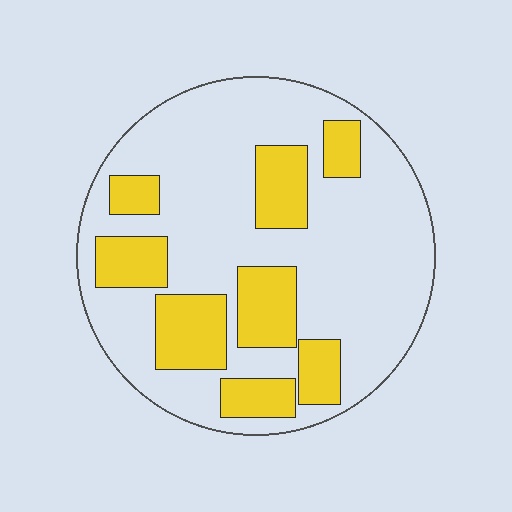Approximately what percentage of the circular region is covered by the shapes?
Approximately 30%.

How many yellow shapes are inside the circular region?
8.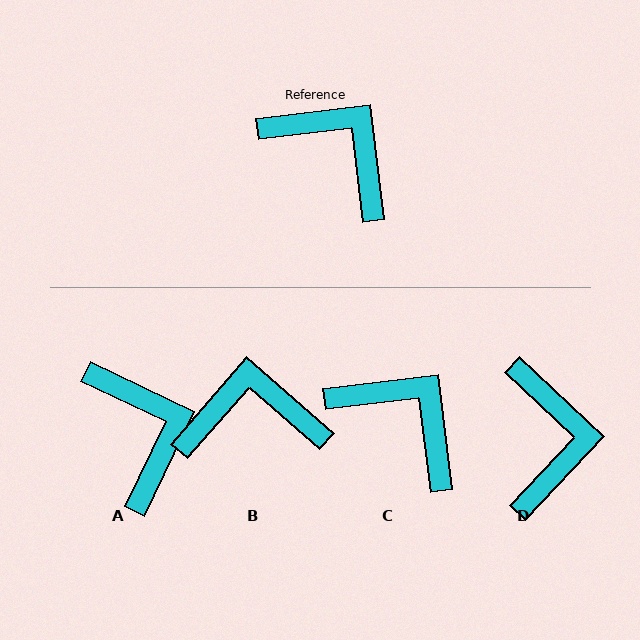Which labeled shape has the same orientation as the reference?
C.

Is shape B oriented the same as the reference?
No, it is off by about 42 degrees.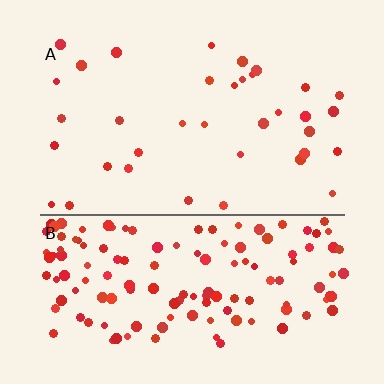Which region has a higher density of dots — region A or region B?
B (the bottom).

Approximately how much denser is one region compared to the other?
Approximately 4.0× — region B over region A.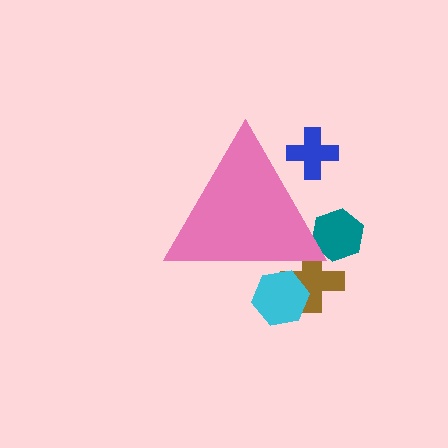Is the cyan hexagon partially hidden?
Yes, the cyan hexagon is partially hidden behind the pink triangle.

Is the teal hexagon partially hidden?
Yes, the teal hexagon is partially hidden behind the pink triangle.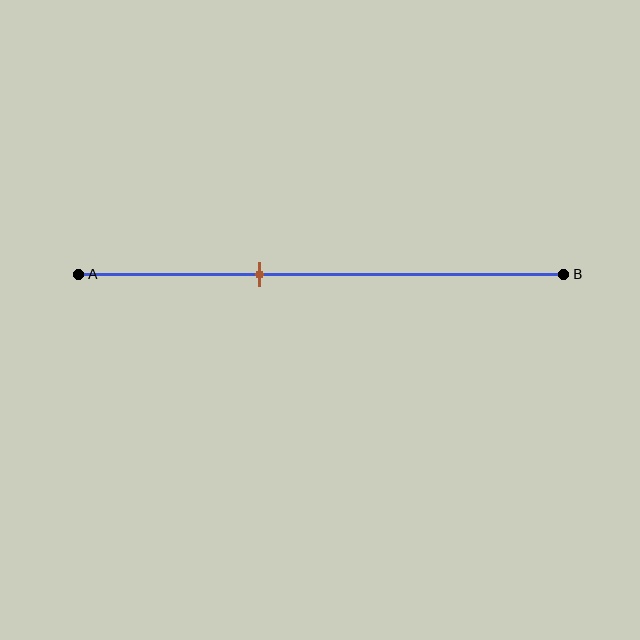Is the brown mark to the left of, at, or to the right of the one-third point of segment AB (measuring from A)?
The brown mark is to the right of the one-third point of segment AB.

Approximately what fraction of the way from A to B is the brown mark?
The brown mark is approximately 35% of the way from A to B.